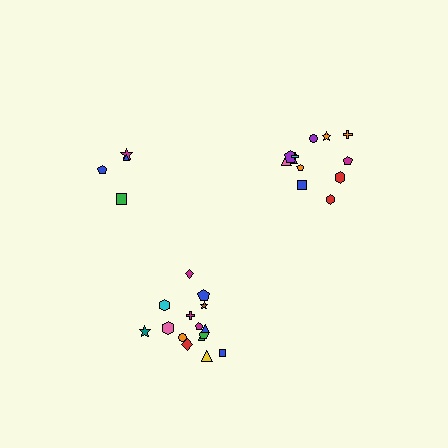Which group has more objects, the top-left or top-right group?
The top-right group.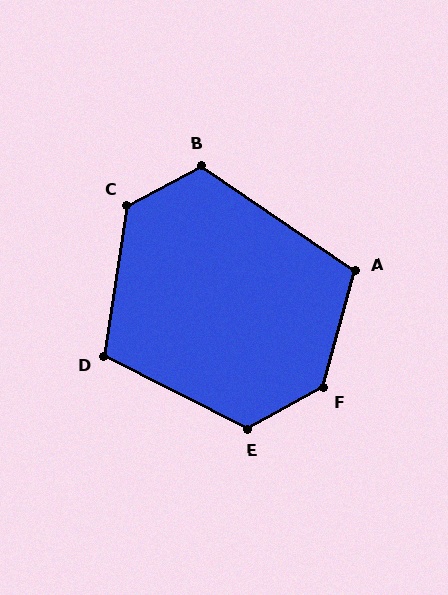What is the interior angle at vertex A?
Approximately 109 degrees (obtuse).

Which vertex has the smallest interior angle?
D, at approximately 108 degrees.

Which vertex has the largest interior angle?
F, at approximately 134 degrees.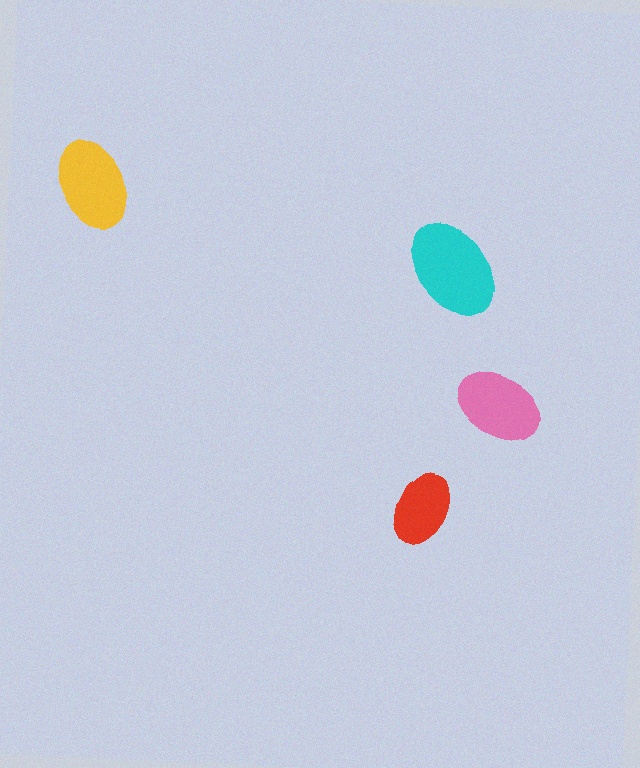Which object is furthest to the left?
The yellow ellipse is leftmost.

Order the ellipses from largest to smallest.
the cyan one, the yellow one, the pink one, the red one.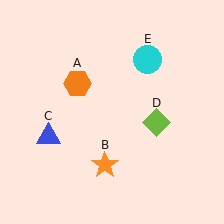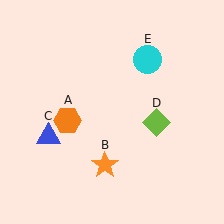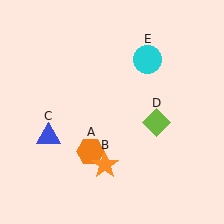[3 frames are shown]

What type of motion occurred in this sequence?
The orange hexagon (object A) rotated counterclockwise around the center of the scene.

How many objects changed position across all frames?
1 object changed position: orange hexagon (object A).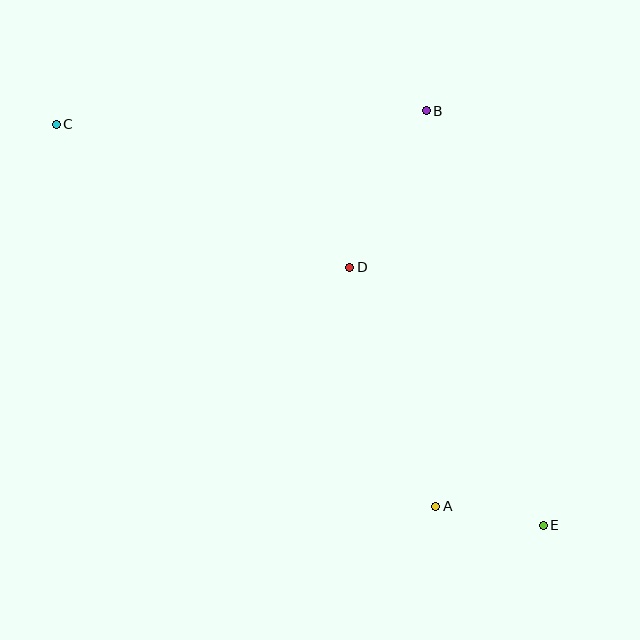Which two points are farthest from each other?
Points C and E are farthest from each other.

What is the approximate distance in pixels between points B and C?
The distance between B and C is approximately 370 pixels.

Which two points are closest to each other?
Points A and E are closest to each other.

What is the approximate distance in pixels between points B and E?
The distance between B and E is approximately 431 pixels.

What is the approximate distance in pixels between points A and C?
The distance between A and C is approximately 539 pixels.